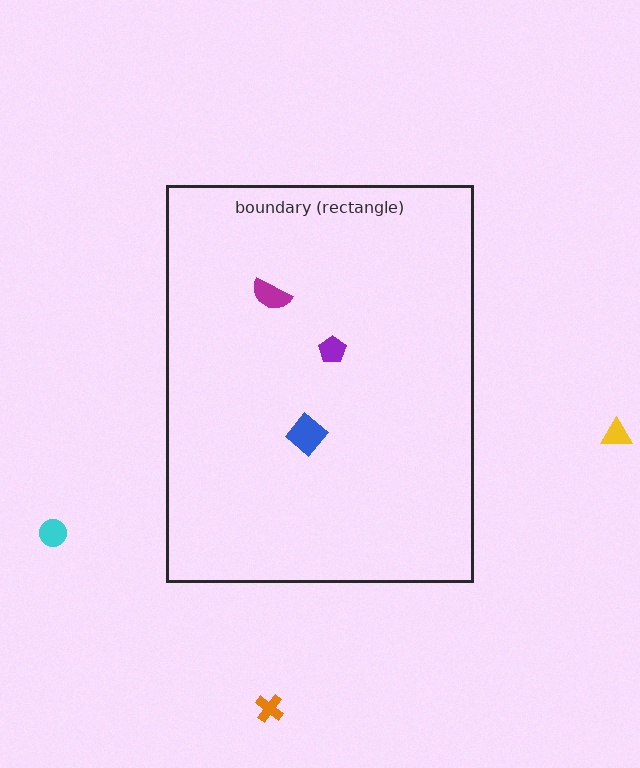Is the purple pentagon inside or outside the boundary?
Inside.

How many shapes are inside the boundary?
3 inside, 3 outside.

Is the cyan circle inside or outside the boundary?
Outside.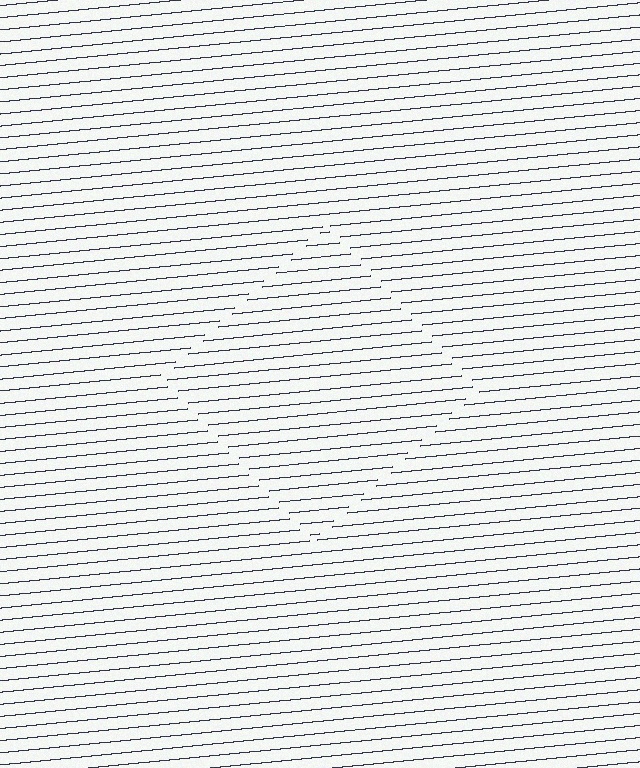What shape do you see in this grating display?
An illusory square. The interior of the shape contains the same grating, shifted by half a period — the contour is defined by the phase discontinuity where line-ends from the inner and outer gratings abut.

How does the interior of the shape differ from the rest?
The interior of the shape contains the same grating, shifted by half a period — the contour is defined by the phase discontinuity where line-ends from the inner and outer gratings abut.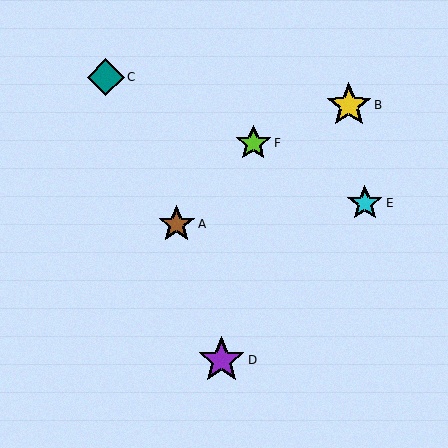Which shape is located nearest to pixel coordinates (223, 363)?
The purple star (labeled D) at (222, 360) is nearest to that location.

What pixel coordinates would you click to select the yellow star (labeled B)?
Click at (349, 105) to select the yellow star B.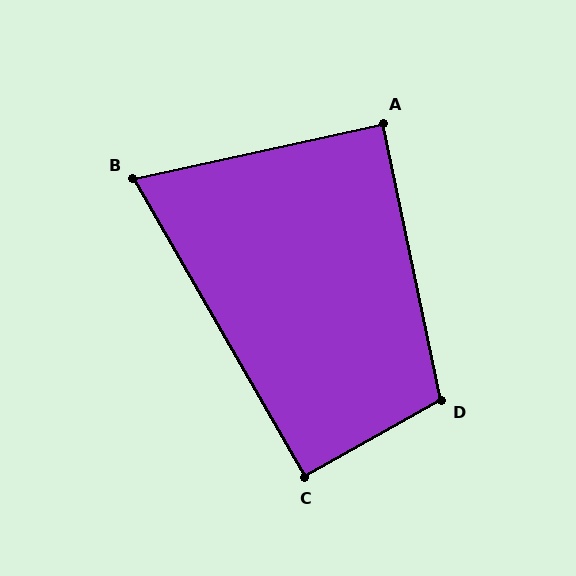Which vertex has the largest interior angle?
D, at approximately 108 degrees.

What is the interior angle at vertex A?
Approximately 90 degrees (approximately right).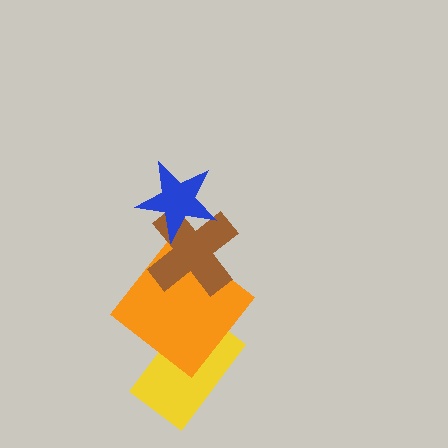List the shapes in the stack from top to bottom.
From top to bottom: the blue star, the brown cross, the orange diamond, the yellow rectangle.